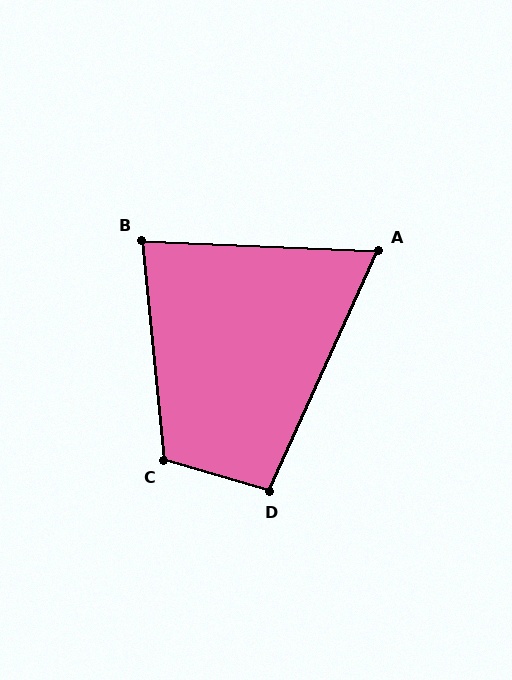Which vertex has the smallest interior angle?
A, at approximately 68 degrees.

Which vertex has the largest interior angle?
C, at approximately 112 degrees.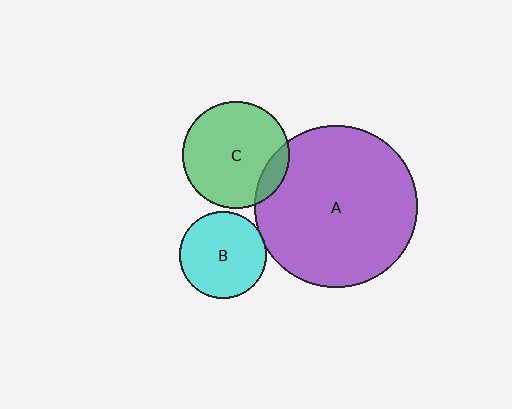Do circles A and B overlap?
Yes.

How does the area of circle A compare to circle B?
Approximately 3.5 times.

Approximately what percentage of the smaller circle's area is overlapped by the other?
Approximately 5%.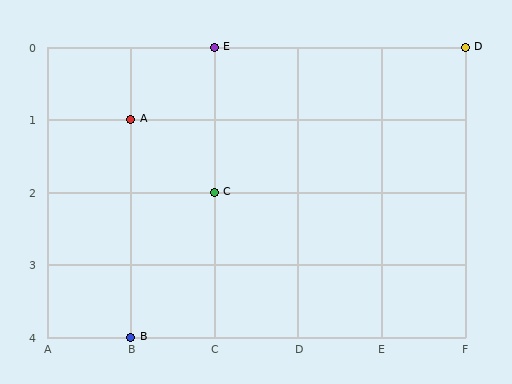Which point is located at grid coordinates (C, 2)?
Point C is at (C, 2).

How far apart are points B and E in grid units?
Points B and E are 1 column and 4 rows apart (about 4.1 grid units diagonally).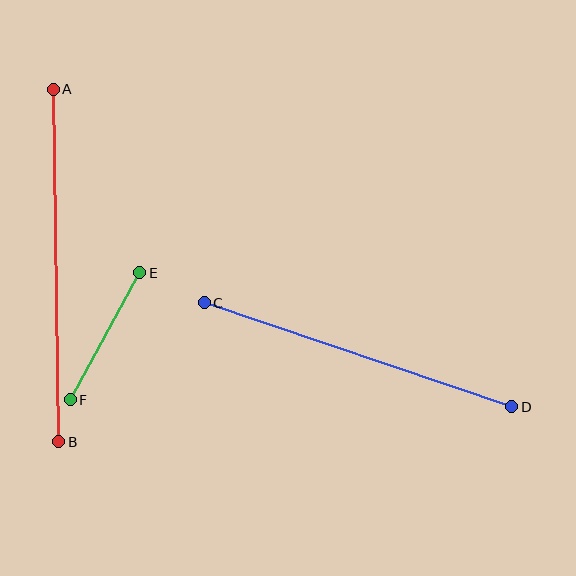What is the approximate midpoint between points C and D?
The midpoint is at approximately (358, 355) pixels.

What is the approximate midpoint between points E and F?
The midpoint is at approximately (105, 336) pixels.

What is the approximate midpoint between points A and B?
The midpoint is at approximately (56, 266) pixels.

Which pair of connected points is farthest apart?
Points A and B are farthest apart.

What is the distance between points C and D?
The distance is approximately 324 pixels.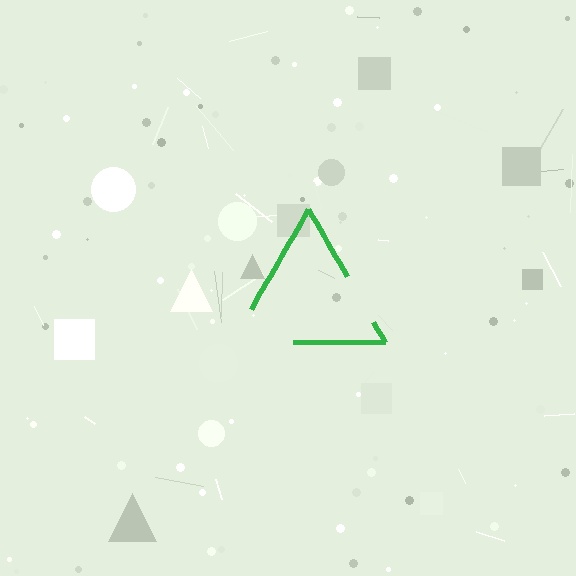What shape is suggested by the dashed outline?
The dashed outline suggests a triangle.